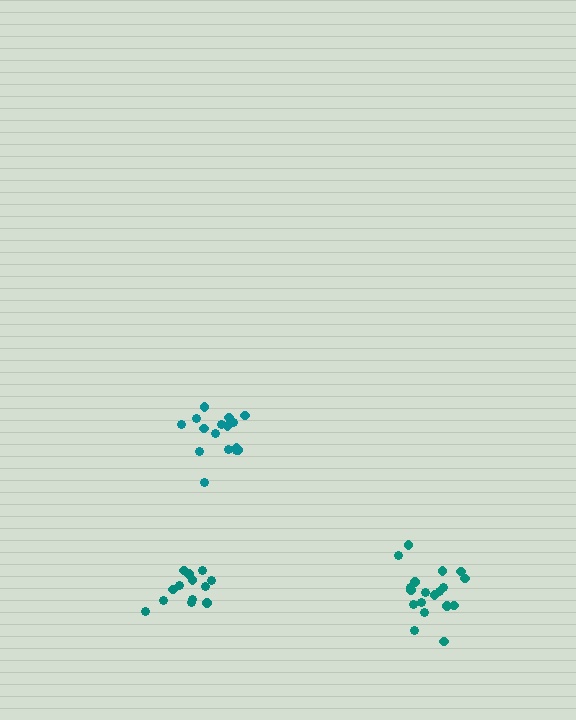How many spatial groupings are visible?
There are 3 spatial groupings.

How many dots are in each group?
Group 1: 16 dots, Group 2: 19 dots, Group 3: 13 dots (48 total).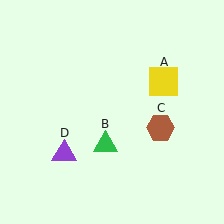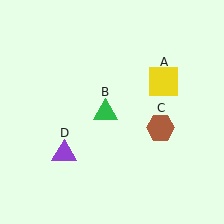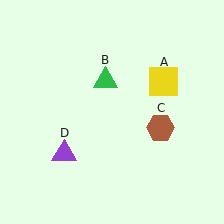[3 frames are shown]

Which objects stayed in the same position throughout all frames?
Yellow square (object A) and brown hexagon (object C) and purple triangle (object D) remained stationary.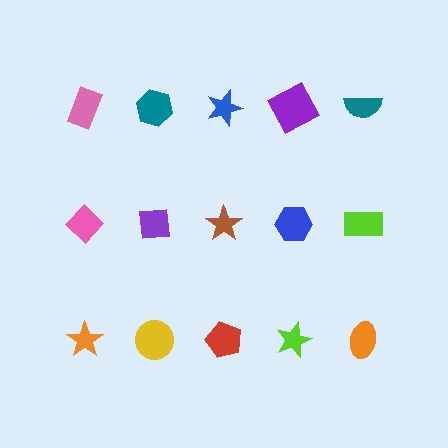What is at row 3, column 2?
A yellow circle.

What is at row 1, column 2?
A teal hexagon.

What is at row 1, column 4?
A purple square.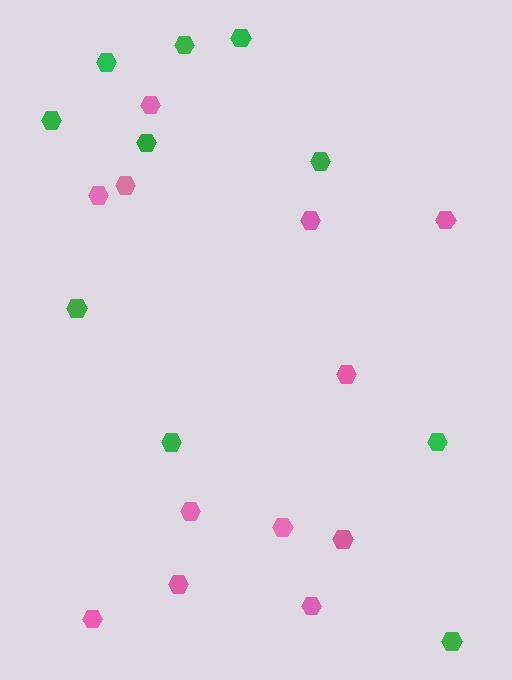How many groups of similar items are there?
There are 2 groups: one group of green hexagons (10) and one group of pink hexagons (12).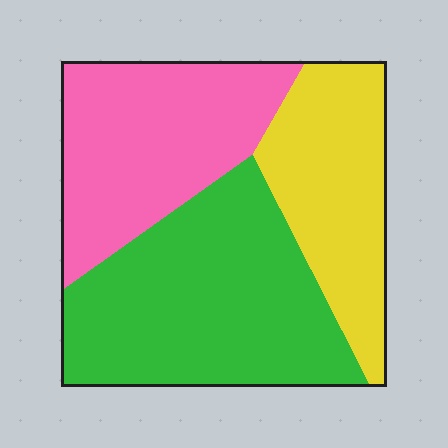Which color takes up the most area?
Green, at roughly 45%.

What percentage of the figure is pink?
Pink covers about 30% of the figure.